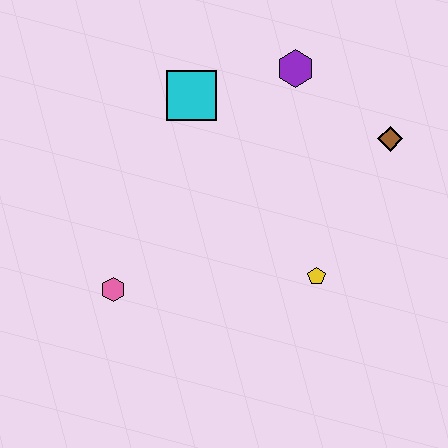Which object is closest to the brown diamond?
The purple hexagon is closest to the brown diamond.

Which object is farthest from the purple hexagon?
The pink hexagon is farthest from the purple hexagon.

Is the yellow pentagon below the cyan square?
Yes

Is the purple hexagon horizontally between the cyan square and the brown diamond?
Yes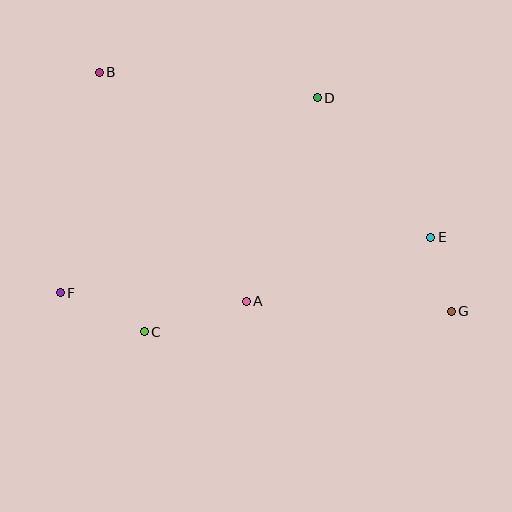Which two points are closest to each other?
Points E and G are closest to each other.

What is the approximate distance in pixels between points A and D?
The distance between A and D is approximately 216 pixels.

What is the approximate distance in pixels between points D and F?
The distance between D and F is approximately 323 pixels.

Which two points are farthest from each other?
Points B and G are farthest from each other.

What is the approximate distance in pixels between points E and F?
The distance between E and F is approximately 375 pixels.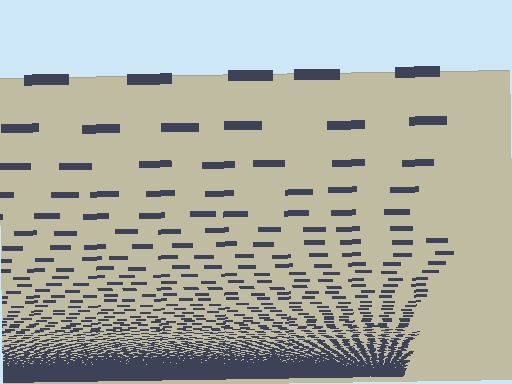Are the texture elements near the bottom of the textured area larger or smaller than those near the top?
Smaller. The gradient is inverted — elements near the bottom are smaller and denser.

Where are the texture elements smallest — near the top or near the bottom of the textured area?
Near the bottom.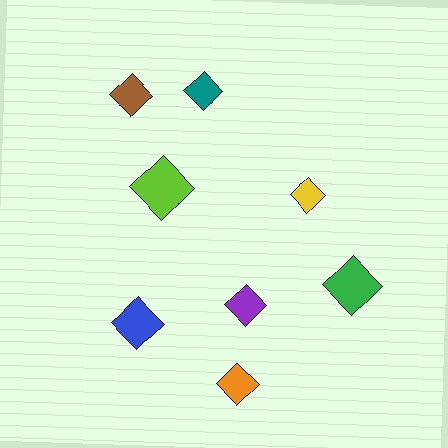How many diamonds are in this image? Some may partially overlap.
There are 8 diamonds.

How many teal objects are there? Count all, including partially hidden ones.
There is 1 teal object.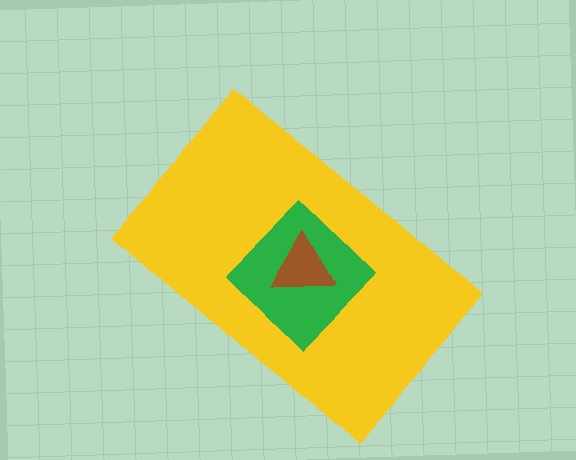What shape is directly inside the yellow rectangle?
The green diamond.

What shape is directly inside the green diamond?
The brown triangle.